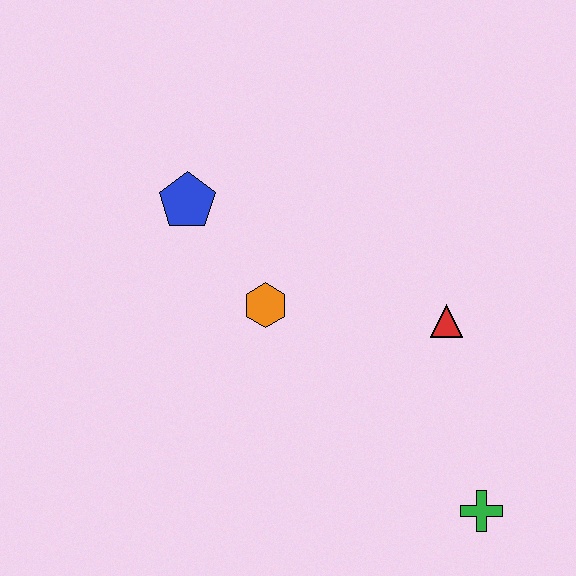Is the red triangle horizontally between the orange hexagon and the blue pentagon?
No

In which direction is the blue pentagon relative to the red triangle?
The blue pentagon is to the left of the red triangle.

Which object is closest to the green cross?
The red triangle is closest to the green cross.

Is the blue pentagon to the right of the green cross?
No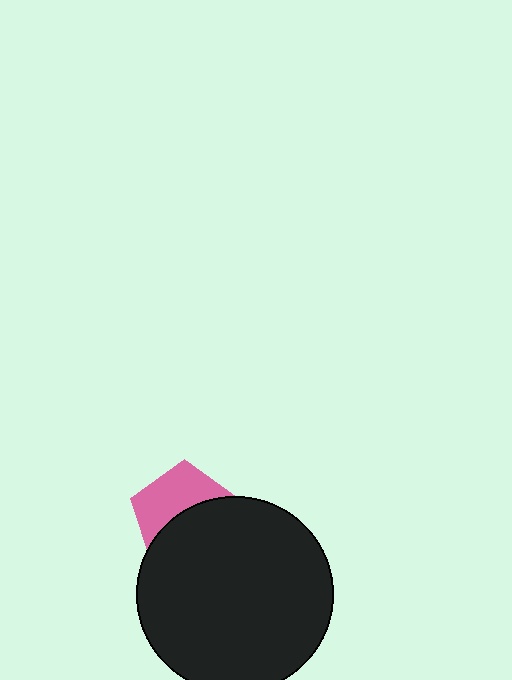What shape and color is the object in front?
The object in front is a black circle.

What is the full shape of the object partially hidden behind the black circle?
The partially hidden object is a pink pentagon.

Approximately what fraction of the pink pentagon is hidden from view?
Roughly 53% of the pink pentagon is hidden behind the black circle.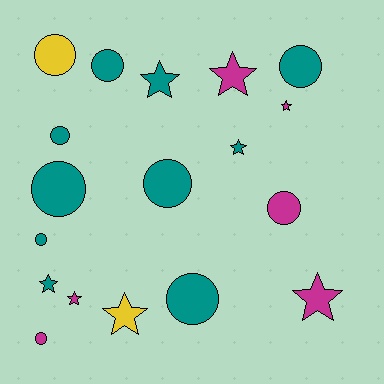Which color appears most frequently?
Teal, with 10 objects.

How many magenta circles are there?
There are 2 magenta circles.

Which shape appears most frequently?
Circle, with 10 objects.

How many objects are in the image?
There are 18 objects.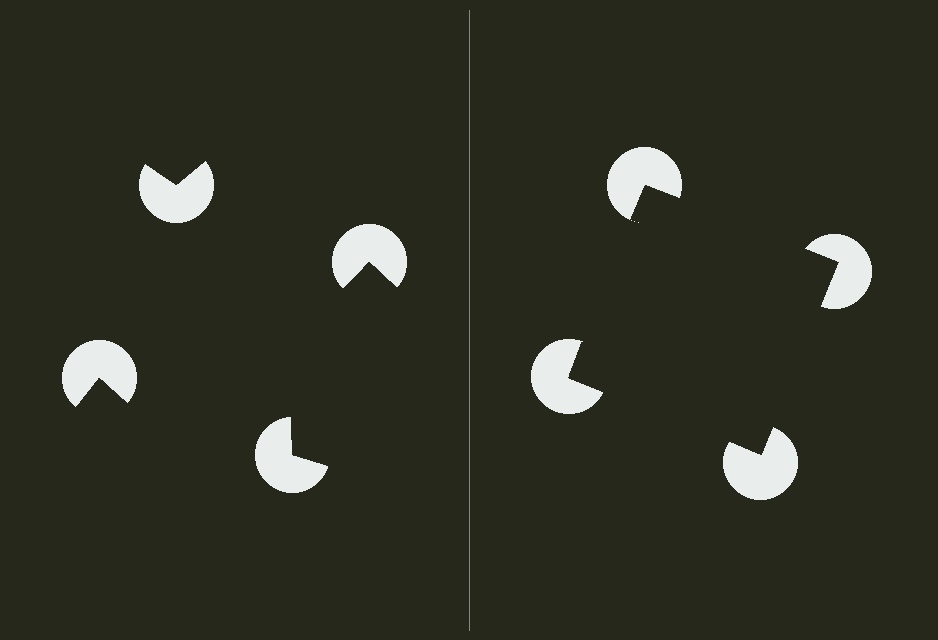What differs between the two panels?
The pac-man discs are positioned identically on both sides; only the wedge orientations differ. On the right they align to a square; on the left they are misaligned.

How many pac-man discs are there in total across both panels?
8 — 4 on each side.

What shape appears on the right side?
An illusory square.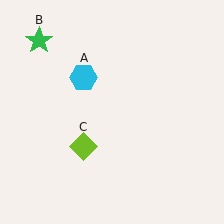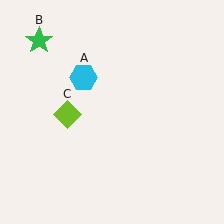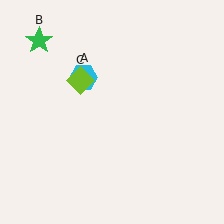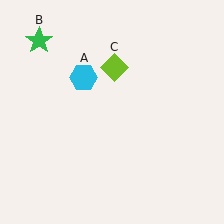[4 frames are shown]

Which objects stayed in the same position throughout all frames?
Cyan hexagon (object A) and green star (object B) remained stationary.